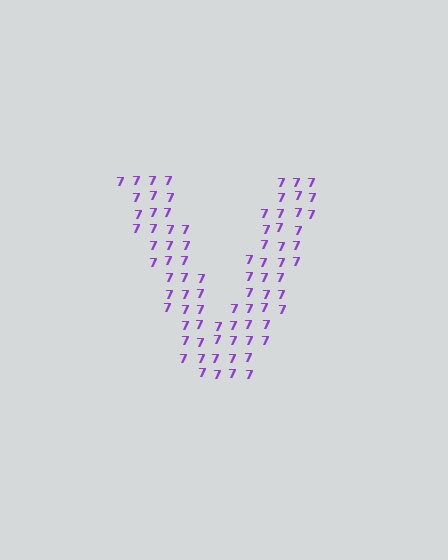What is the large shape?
The large shape is the letter V.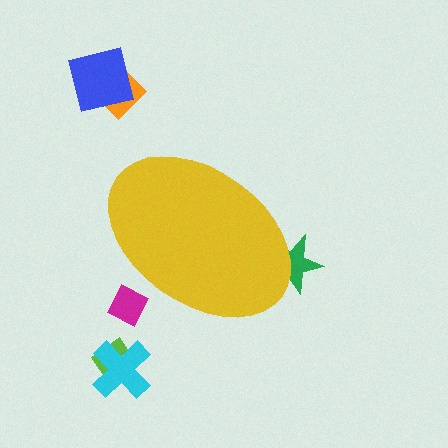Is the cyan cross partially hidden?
No, the cyan cross is fully visible.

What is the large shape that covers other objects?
A yellow ellipse.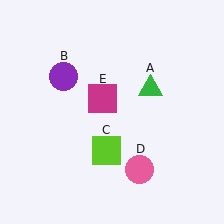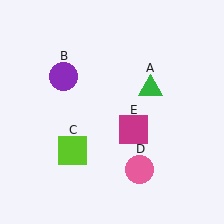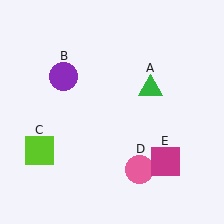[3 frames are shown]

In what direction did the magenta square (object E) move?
The magenta square (object E) moved down and to the right.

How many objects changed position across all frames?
2 objects changed position: lime square (object C), magenta square (object E).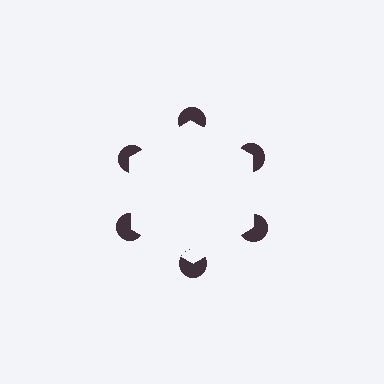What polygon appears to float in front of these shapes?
An illusory hexagon — its edges are inferred from the aligned wedge cuts in the pac-man discs, not physically drawn.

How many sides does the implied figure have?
6 sides.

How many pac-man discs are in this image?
There are 6 — one at each vertex of the illusory hexagon.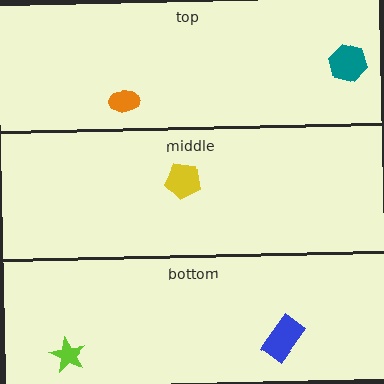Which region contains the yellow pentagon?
The middle region.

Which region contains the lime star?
The bottom region.